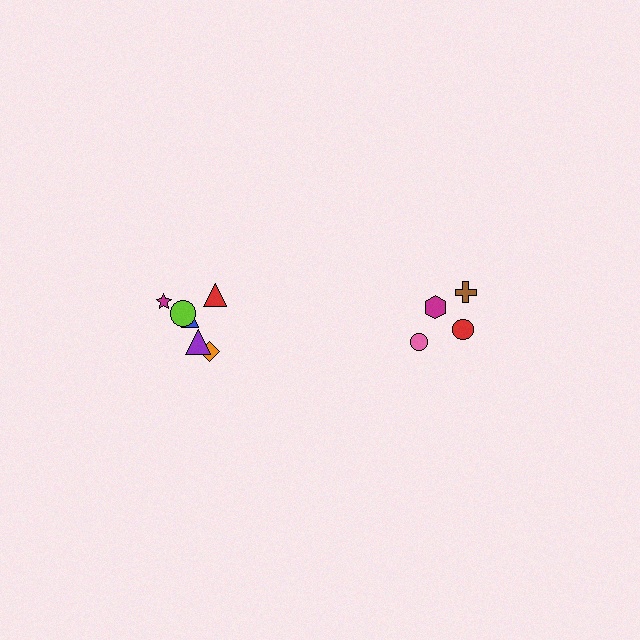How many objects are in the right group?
There are 4 objects.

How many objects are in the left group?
There are 6 objects.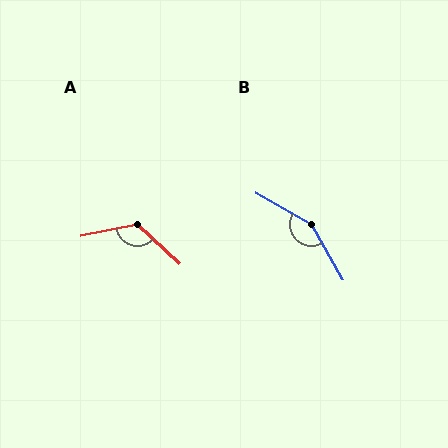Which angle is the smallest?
A, at approximately 125 degrees.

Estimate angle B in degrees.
Approximately 148 degrees.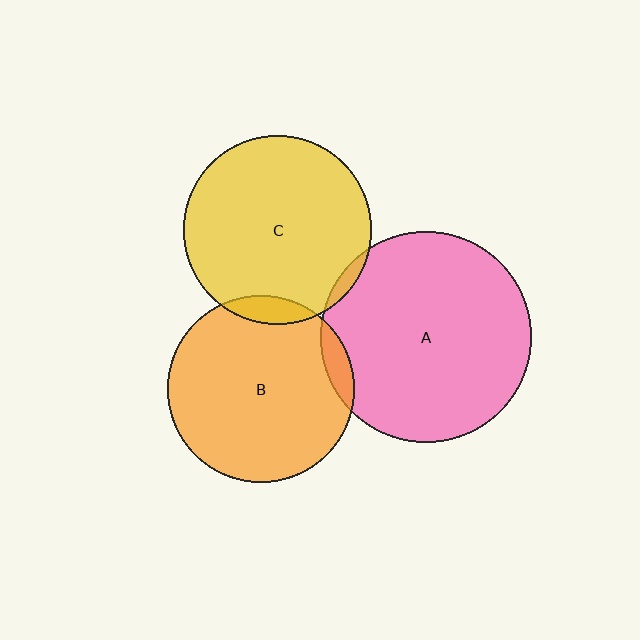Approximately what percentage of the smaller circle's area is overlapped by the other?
Approximately 5%.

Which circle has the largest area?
Circle A (pink).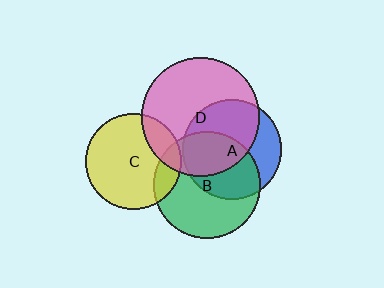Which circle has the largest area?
Circle D (pink).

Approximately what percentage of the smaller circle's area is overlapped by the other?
Approximately 15%.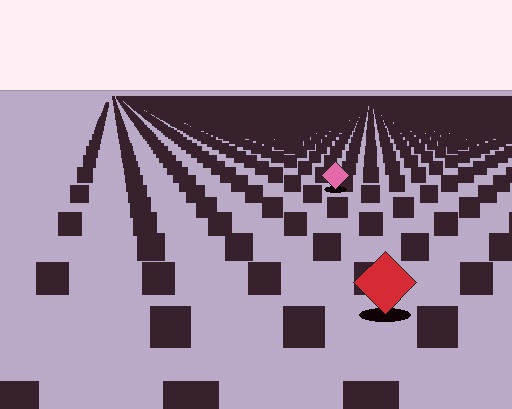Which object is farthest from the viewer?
The pink diamond is farthest from the viewer. It appears smaller and the ground texture around it is denser.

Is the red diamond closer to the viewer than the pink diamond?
Yes. The red diamond is closer — you can tell from the texture gradient: the ground texture is coarser near it.